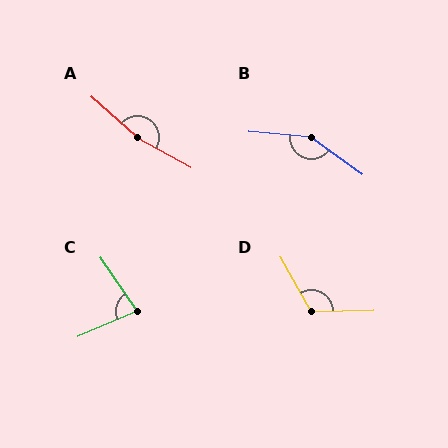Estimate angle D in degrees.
Approximately 118 degrees.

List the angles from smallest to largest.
C (78°), D (118°), B (149°), A (167°).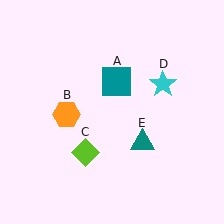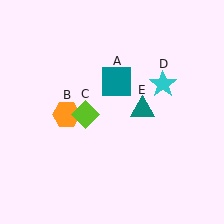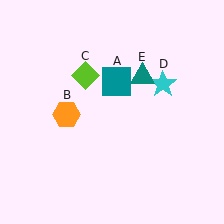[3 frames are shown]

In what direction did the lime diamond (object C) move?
The lime diamond (object C) moved up.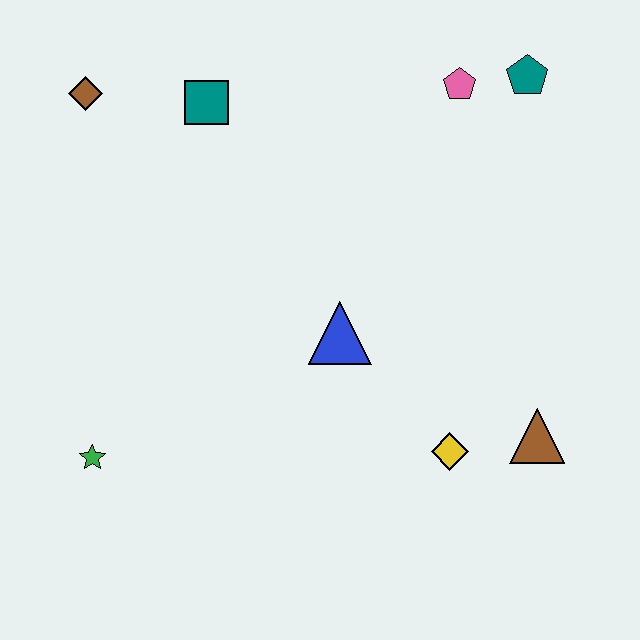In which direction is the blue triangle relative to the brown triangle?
The blue triangle is to the left of the brown triangle.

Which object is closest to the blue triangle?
The yellow diamond is closest to the blue triangle.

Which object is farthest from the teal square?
The brown triangle is farthest from the teal square.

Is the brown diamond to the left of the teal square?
Yes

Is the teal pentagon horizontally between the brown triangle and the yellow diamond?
Yes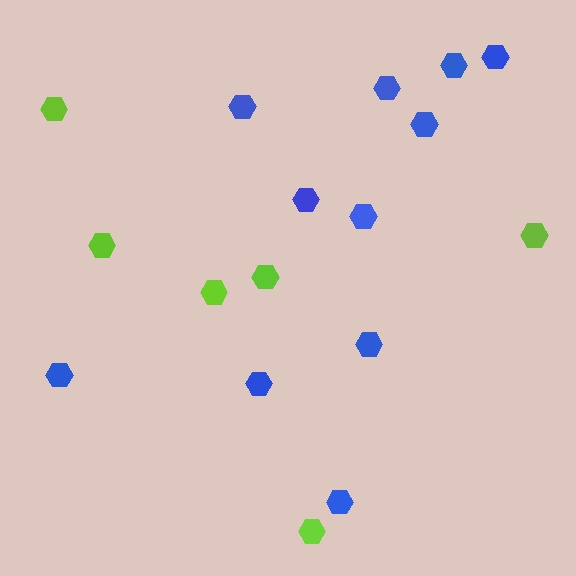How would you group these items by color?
There are 2 groups: one group of blue hexagons (11) and one group of lime hexagons (6).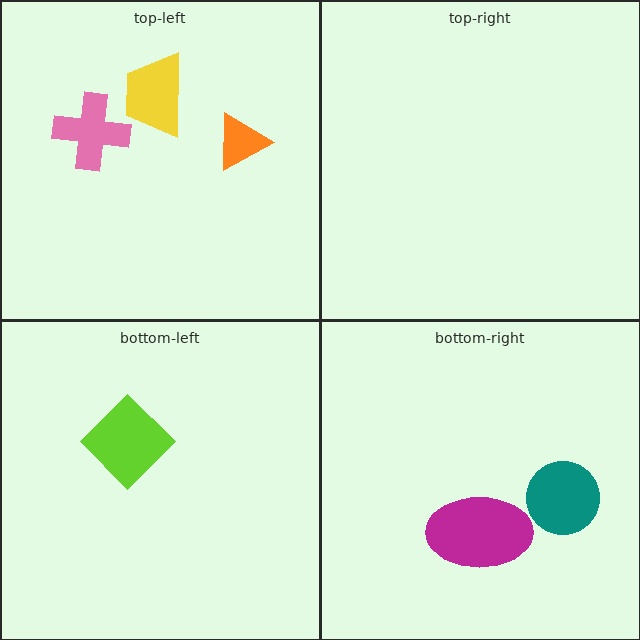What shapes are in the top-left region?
The orange triangle, the yellow trapezoid, the pink cross.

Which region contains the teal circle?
The bottom-right region.